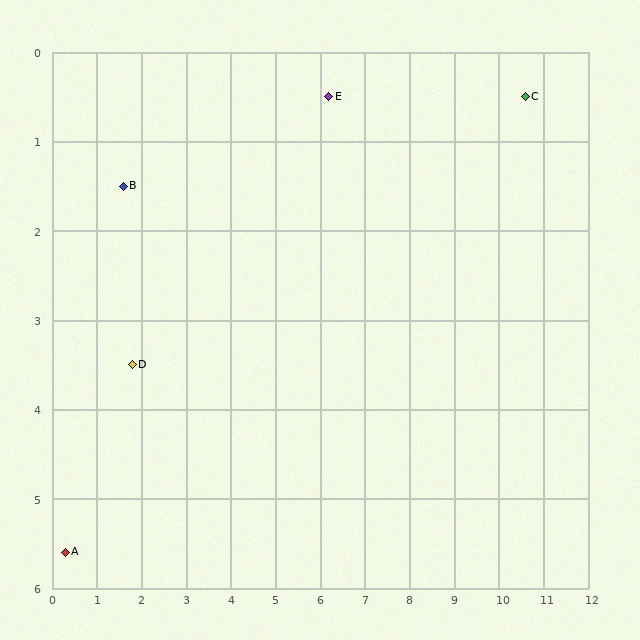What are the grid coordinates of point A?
Point A is at approximately (0.3, 5.6).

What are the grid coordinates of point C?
Point C is at approximately (10.6, 0.5).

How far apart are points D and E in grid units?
Points D and E are about 5.3 grid units apart.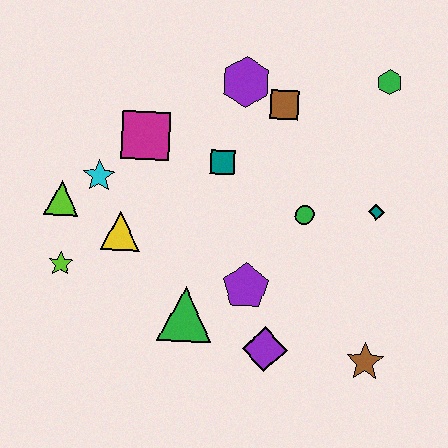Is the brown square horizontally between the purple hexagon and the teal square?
No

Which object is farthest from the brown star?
The lime triangle is farthest from the brown star.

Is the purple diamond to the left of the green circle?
Yes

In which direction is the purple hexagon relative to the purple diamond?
The purple hexagon is above the purple diamond.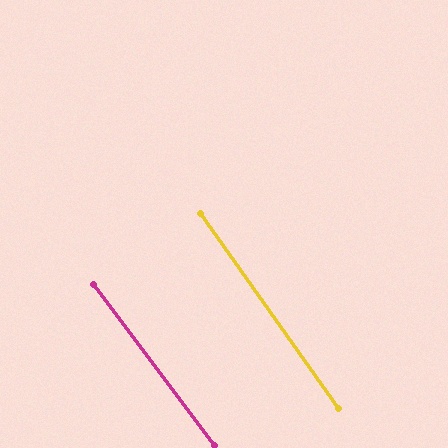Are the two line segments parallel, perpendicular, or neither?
Parallel — their directions differ by only 1.8°.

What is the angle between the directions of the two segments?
Approximately 2 degrees.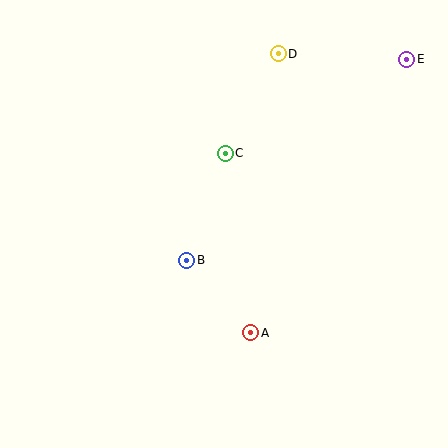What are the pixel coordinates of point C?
Point C is at (225, 153).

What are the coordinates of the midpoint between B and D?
The midpoint between B and D is at (232, 157).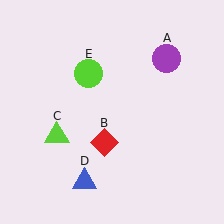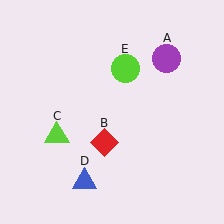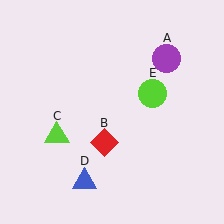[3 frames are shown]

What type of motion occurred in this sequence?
The lime circle (object E) rotated clockwise around the center of the scene.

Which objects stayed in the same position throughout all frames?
Purple circle (object A) and red diamond (object B) and lime triangle (object C) and blue triangle (object D) remained stationary.